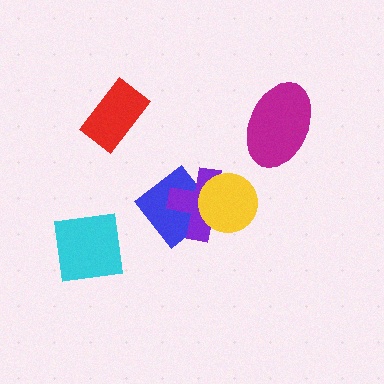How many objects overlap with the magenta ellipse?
0 objects overlap with the magenta ellipse.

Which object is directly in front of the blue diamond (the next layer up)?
The purple cross is directly in front of the blue diamond.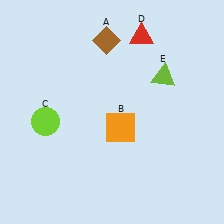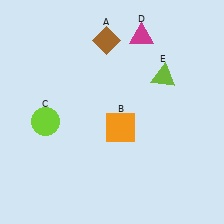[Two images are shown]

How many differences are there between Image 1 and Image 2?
There is 1 difference between the two images.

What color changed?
The triangle (D) changed from red in Image 1 to magenta in Image 2.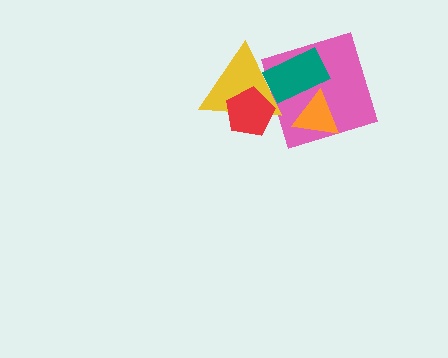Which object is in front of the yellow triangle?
The red pentagon is in front of the yellow triangle.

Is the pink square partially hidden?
Yes, it is partially covered by another shape.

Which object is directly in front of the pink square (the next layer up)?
The teal rectangle is directly in front of the pink square.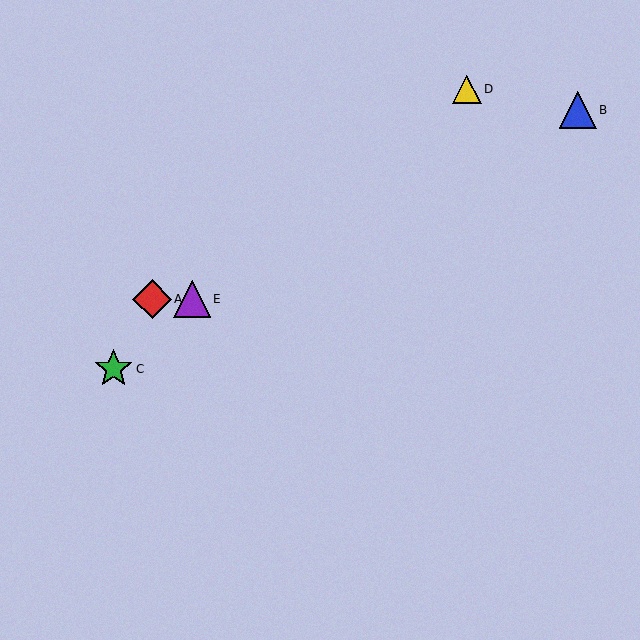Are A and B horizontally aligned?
No, A is at y≈299 and B is at y≈110.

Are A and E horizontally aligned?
Yes, both are at y≈299.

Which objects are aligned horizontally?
Objects A, E are aligned horizontally.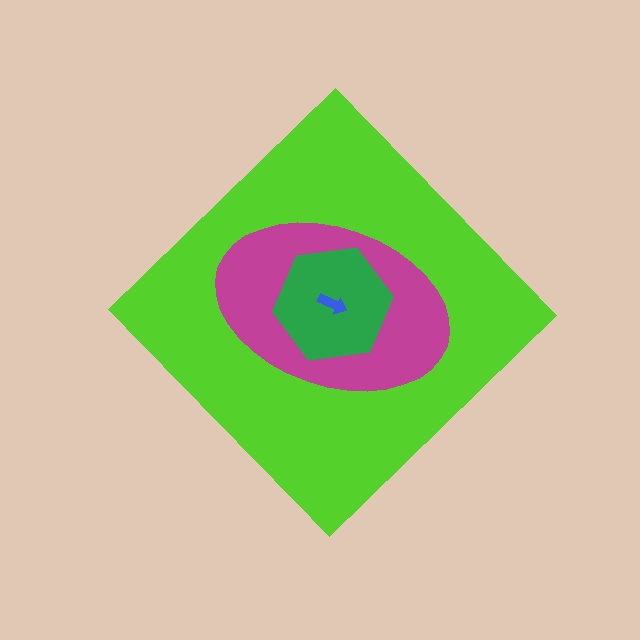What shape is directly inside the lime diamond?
The magenta ellipse.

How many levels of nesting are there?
4.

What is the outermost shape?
The lime diamond.